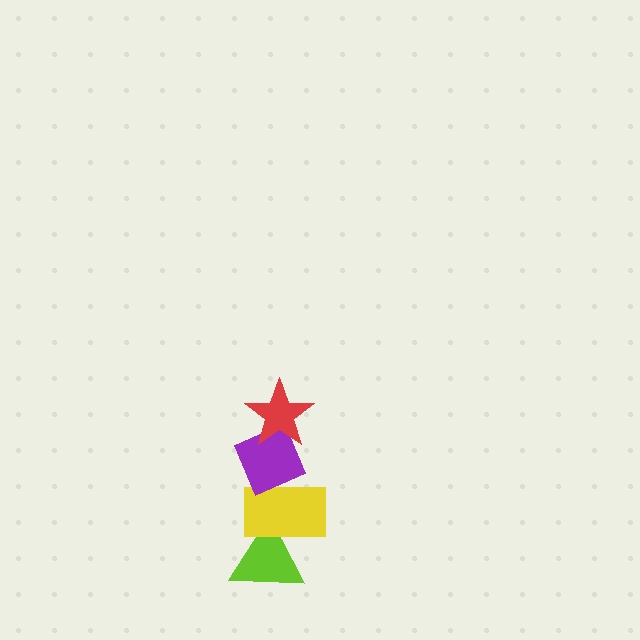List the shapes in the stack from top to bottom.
From top to bottom: the red star, the purple diamond, the yellow rectangle, the lime triangle.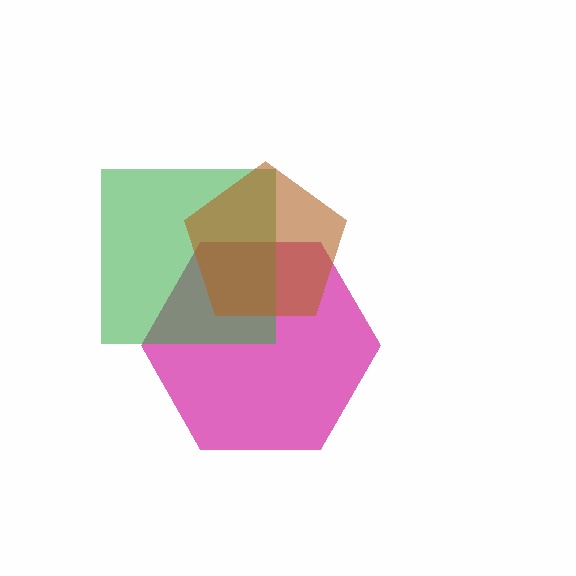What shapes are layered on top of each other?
The layered shapes are: a magenta hexagon, a green square, a brown pentagon.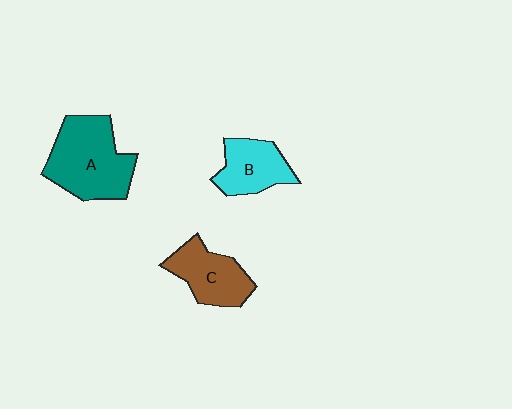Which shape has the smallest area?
Shape B (cyan).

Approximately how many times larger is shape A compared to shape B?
Approximately 1.7 times.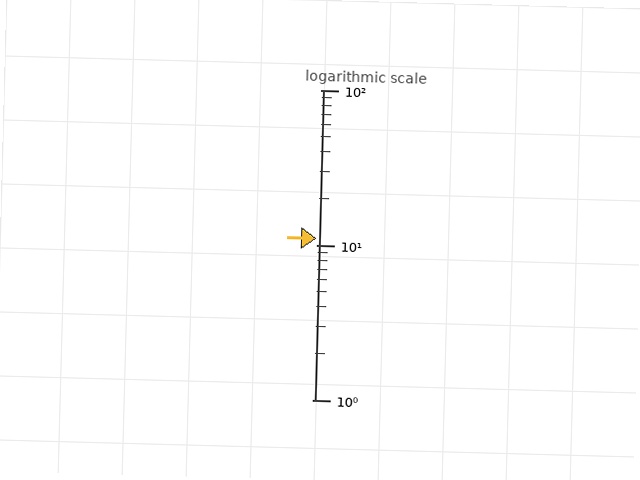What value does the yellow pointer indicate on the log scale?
The pointer indicates approximately 11.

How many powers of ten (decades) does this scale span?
The scale spans 2 decades, from 1 to 100.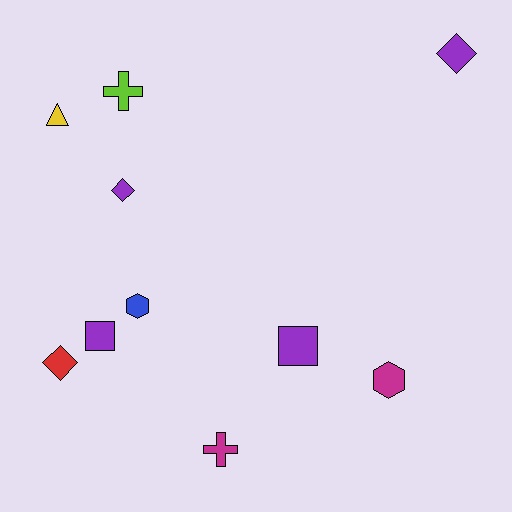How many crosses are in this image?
There are 2 crosses.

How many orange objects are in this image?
There are no orange objects.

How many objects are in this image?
There are 10 objects.